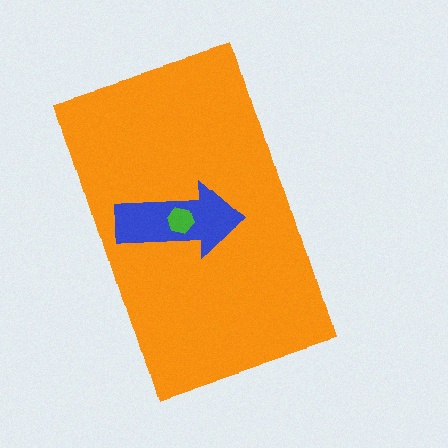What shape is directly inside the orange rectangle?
The blue arrow.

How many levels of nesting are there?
3.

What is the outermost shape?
The orange rectangle.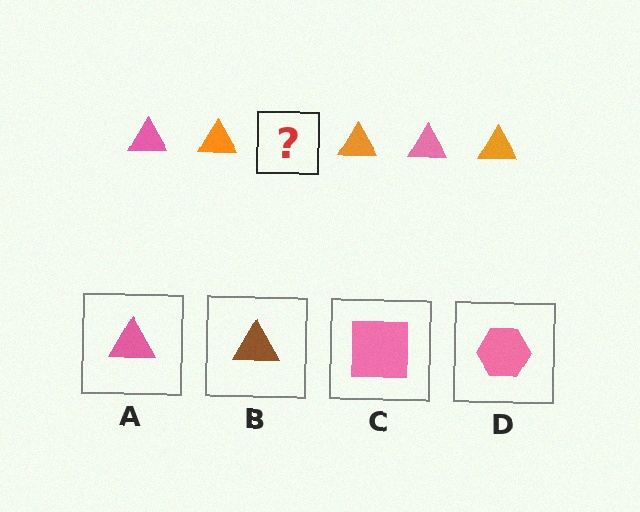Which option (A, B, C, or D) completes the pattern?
A.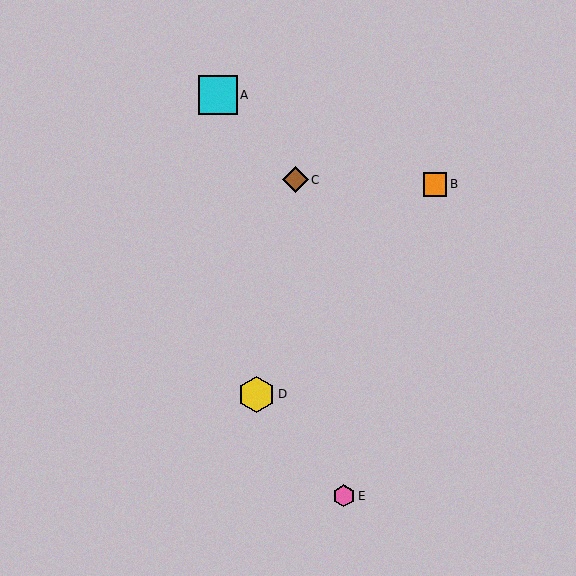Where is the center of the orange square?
The center of the orange square is at (435, 184).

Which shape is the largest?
The cyan square (labeled A) is the largest.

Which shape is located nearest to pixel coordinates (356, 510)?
The pink hexagon (labeled E) at (344, 496) is nearest to that location.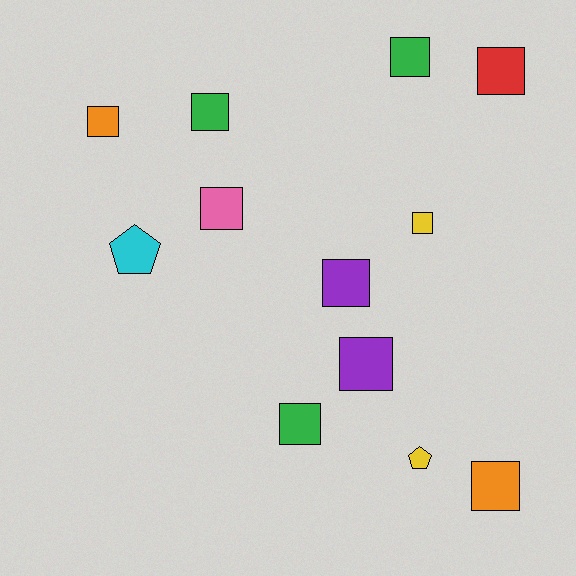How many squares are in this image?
There are 10 squares.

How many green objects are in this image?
There are 3 green objects.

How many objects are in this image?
There are 12 objects.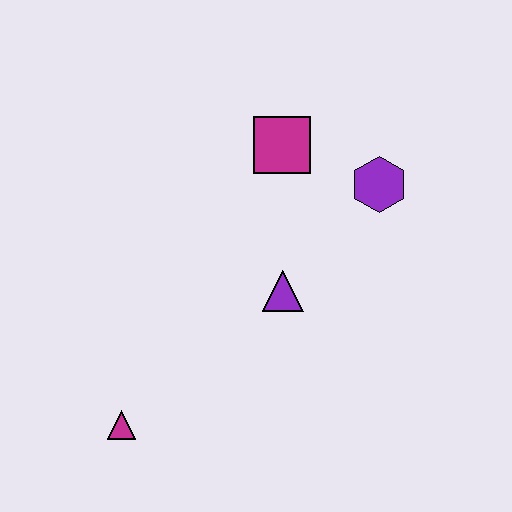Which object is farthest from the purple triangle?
The magenta triangle is farthest from the purple triangle.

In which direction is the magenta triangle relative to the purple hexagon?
The magenta triangle is to the left of the purple hexagon.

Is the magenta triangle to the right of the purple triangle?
No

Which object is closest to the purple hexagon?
The magenta square is closest to the purple hexagon.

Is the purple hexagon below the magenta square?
Yes